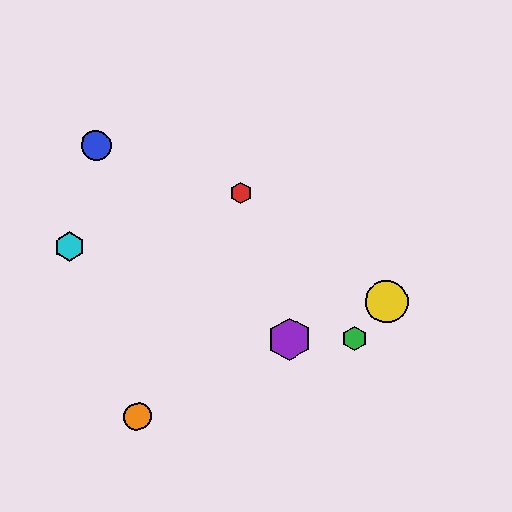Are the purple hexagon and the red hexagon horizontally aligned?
No, the purple hexagon is at y≈339 and the red hexagon is at y≈193.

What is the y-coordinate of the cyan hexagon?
The cyan hexagon is at y≈247.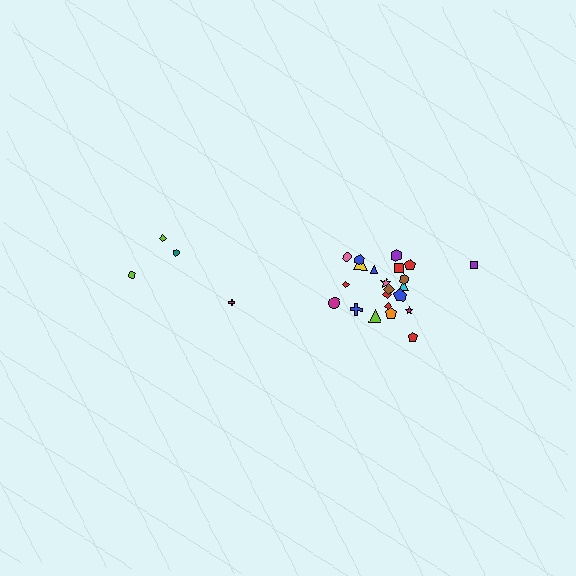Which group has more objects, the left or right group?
The right group.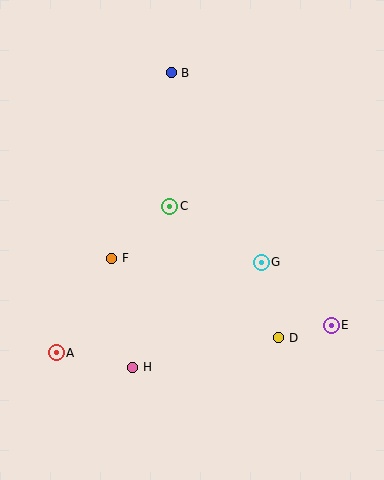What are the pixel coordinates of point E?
Point E is at (331, 325).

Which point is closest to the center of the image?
Point C at (170, 206) is closest to the center.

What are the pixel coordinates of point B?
Point B is at (171, 73).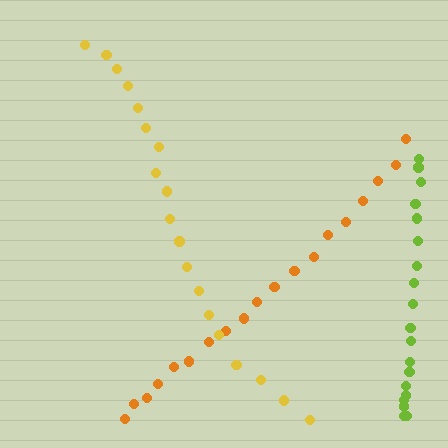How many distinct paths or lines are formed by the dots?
There are 3 distinct paths.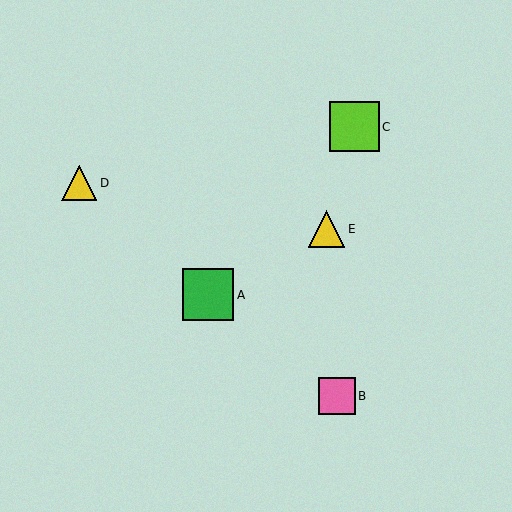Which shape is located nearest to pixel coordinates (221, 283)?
The green square (labeled A) at (208, 295) is nearest to that location.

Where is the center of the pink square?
The center of the pink square is at (337, 396).